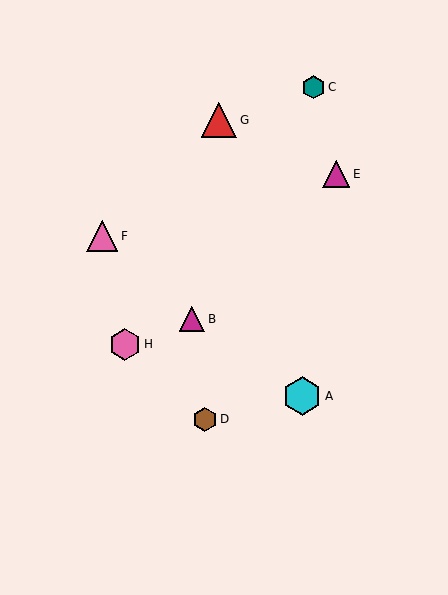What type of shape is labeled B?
Shape B is a magenta triangle.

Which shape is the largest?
The cyan hexagon (labeled A) is the largest.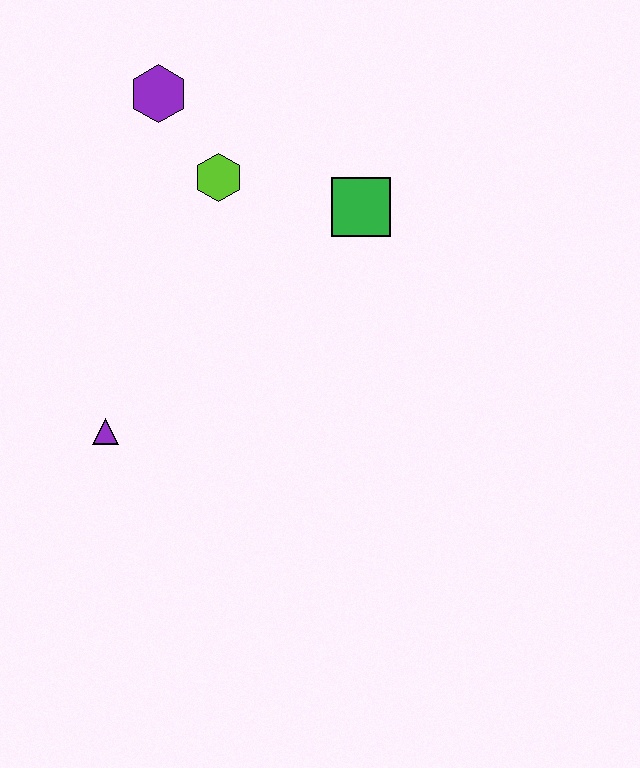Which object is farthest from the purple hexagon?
The purple triangle is farthest from the purple hexagon.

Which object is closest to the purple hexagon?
The lime hexagon is closest to the purple hexagon.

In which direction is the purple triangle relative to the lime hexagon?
The purple triangle is below the lime hexagon.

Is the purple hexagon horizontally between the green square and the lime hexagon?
No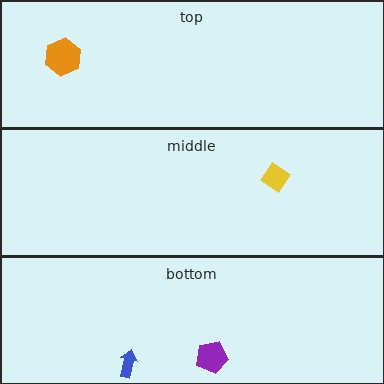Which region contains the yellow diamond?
The middle region.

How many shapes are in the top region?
1.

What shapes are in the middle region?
The yellow diamond.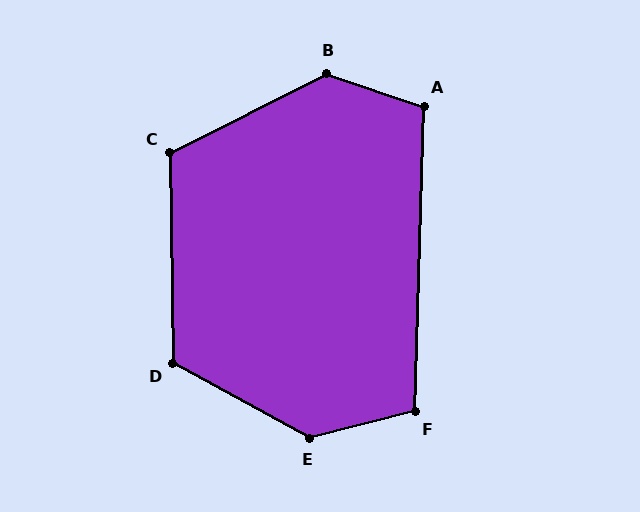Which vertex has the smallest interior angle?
F, at approximately 106 degrees.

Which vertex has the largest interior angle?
E, at approximately 137 degrees.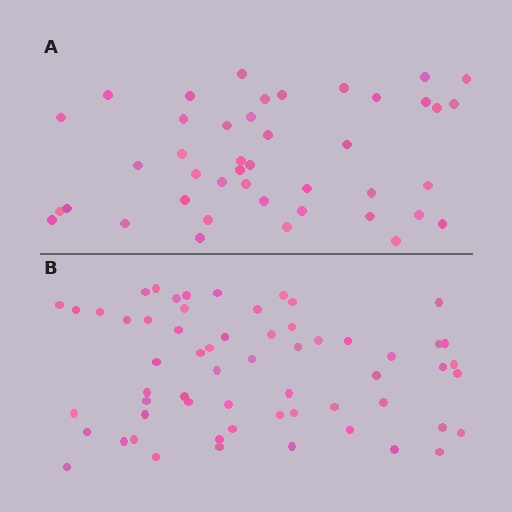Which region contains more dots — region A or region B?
Region B (the bottom region) has more dots.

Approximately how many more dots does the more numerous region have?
Region B has approximately 15 more dots than region A.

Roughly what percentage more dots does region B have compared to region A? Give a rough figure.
About 40% more.